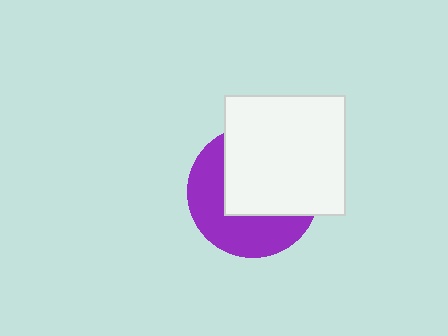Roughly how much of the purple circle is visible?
A small part of it is visible (roughly 45%).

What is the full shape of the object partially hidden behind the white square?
The partially hidden object is a purple circle.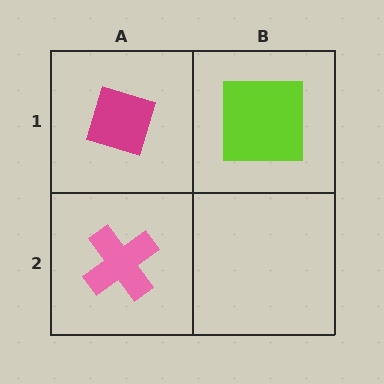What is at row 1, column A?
A magenta diamond.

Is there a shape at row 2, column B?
No, that cell is empty.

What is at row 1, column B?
A lime square.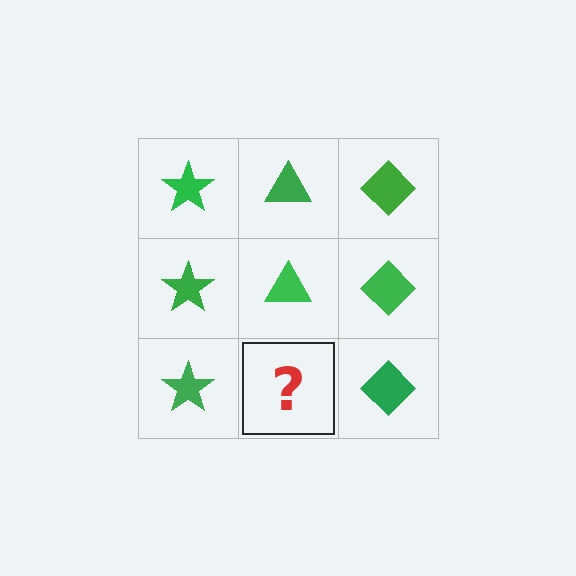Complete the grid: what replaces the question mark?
The question mark should be replaced with a green triangle.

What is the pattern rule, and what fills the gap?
The rule is that each column has a consistent shape. The gap should be filled with a green triangle.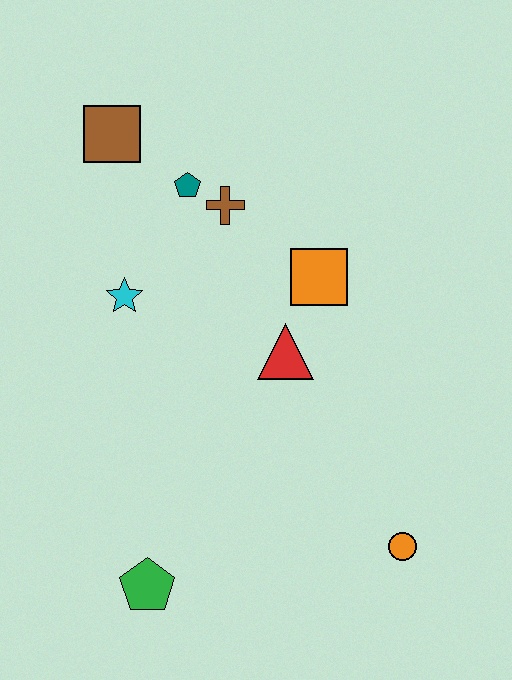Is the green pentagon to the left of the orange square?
Yes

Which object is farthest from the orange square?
The green pentagon is farthest from the orange square.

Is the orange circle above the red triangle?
No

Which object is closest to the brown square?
The teal pentagon is closest to the brown square.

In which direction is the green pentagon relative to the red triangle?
The green pentagon is below the red triangle.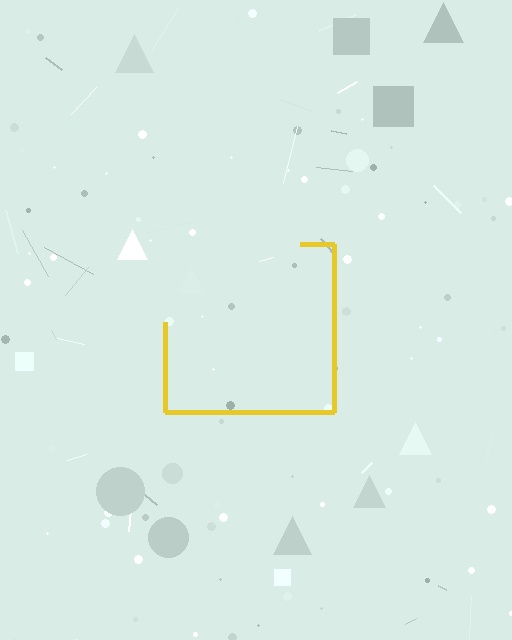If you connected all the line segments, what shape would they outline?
They would outline a square.